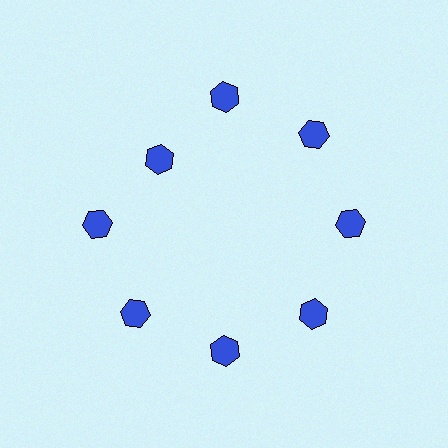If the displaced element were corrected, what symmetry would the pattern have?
It would have 8-fold rotational symmetry — the pattern would map onto itself every 45 degrees.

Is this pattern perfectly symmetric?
No. The 8 blue hexagons are arranged in a ring, but one element near the 10 o'clock position is pulled inward toward the center, breaking the 8-fold rotational symmetry.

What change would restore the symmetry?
The symmetry would be restored by moving it outward, back onto the ring so that all 8 hexagons sit at equal angles and equal distance from the center.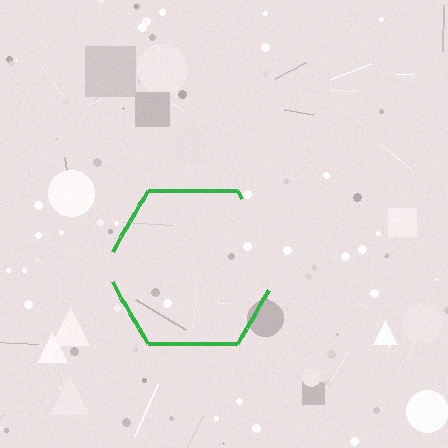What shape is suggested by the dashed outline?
The dashed outline suggests a hexagon.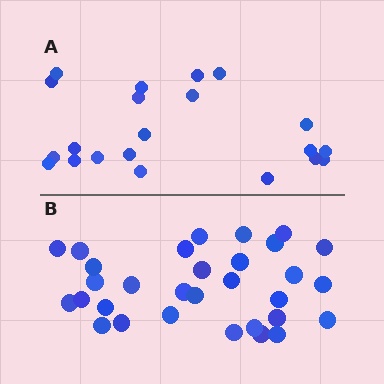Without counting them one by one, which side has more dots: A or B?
Region B (the bottom region) has more dots.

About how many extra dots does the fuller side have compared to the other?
Region B has roughly 10 or so more dots than region A.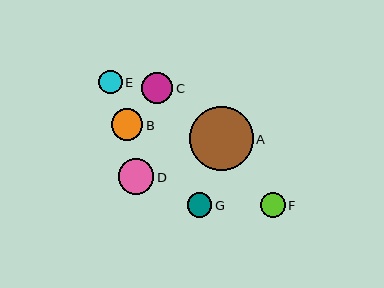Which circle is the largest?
Circle A is the largest with a size of approximately 64 pixels.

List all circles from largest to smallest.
From largest to smallest: A, D, B, C, F, G, E.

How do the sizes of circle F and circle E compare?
Circle F and circle E are approximately the same size.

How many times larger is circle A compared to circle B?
Circle A is approximately 2.0 times the size of circle B.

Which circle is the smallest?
Circle E is the smallest with a size of approximately 23 pixels.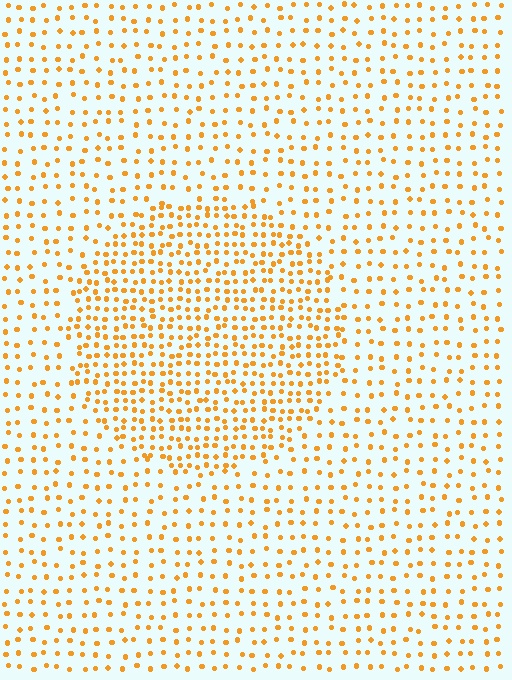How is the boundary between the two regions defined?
The boundary is defined by a change in element density (approximately 2.0x ratio). All elements are the same color, size, and shape.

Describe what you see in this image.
The image contains small orange elements arranged at two different densities. A circle-shaped region is visible where the elements are more densely packed than the surrounding area.